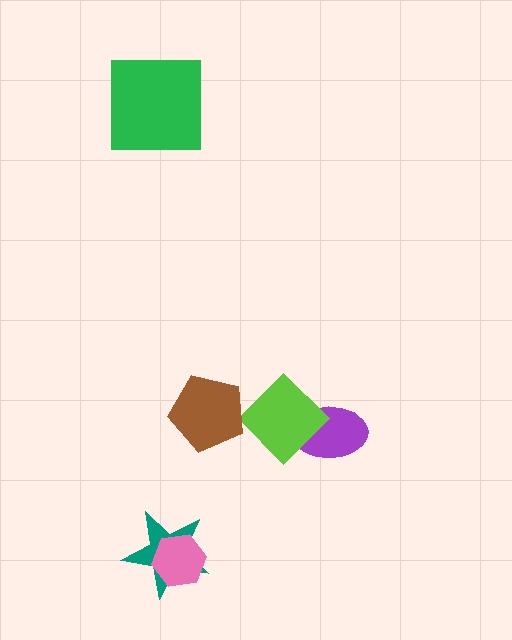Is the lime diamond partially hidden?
Yes, it is partially covered by another shape.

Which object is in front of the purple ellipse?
The lime diamond is in front of the purple ellipse.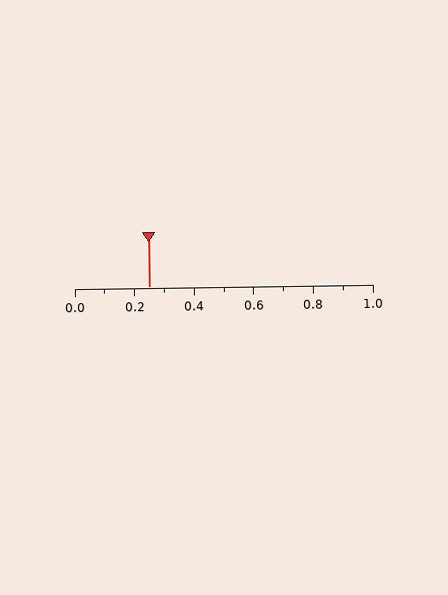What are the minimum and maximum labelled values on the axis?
The axis runs from 0.0 to 1.0.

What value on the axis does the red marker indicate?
The marker indicates approximately 0.25.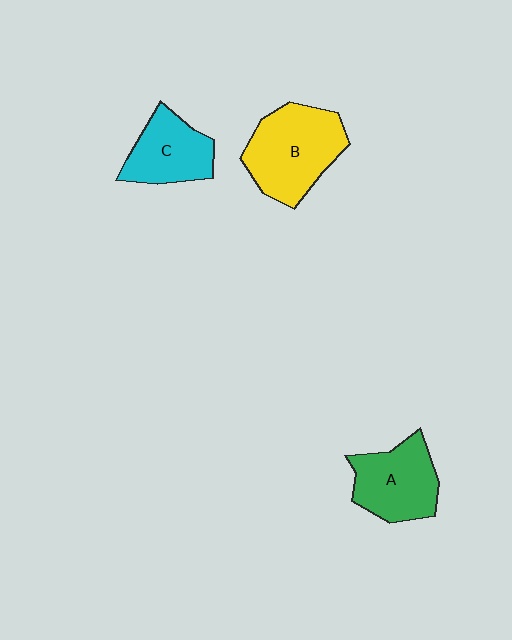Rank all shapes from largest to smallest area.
From largest to smallest: B (yellow), A (green), C (cyan).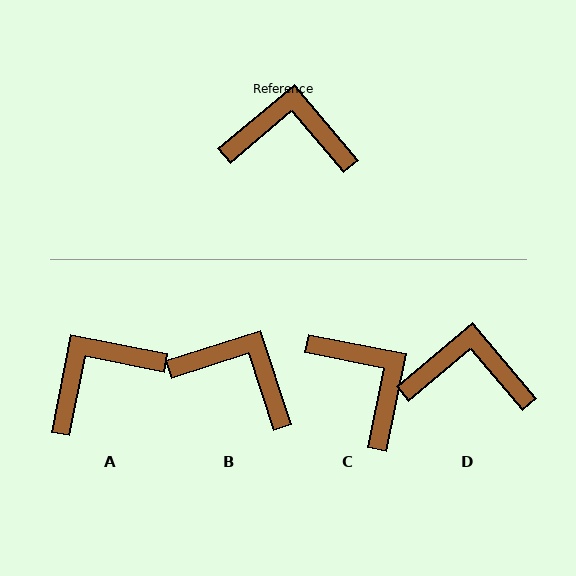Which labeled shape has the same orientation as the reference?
D.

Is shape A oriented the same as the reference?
No, it is off by about 39 degrees.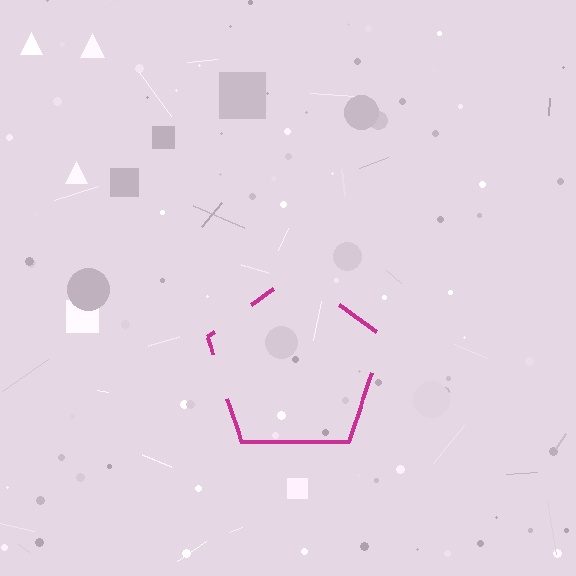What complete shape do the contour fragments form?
The contour fragments form a pentagon.